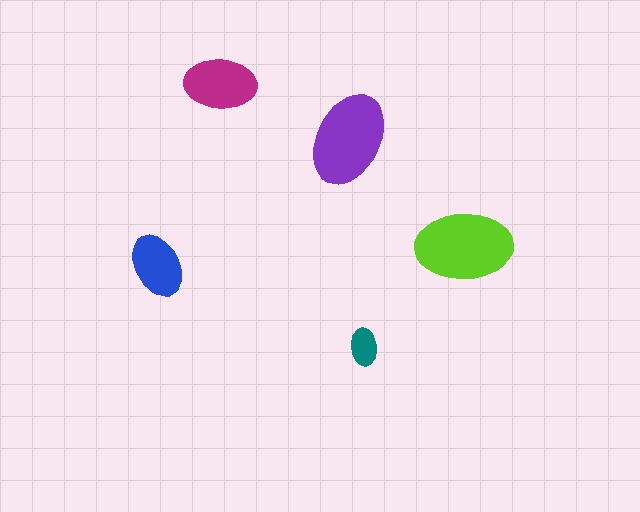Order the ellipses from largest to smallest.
the lime one, the purple one, the magenta one, the blue one, the teal one.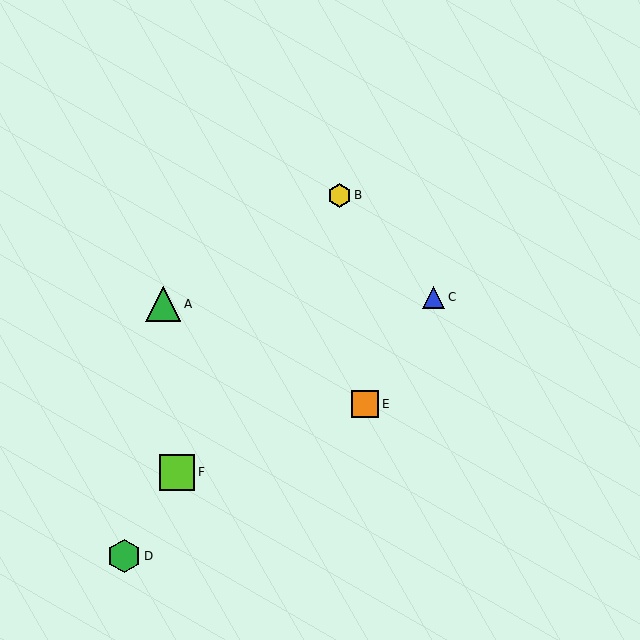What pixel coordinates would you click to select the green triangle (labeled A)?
Click at (163, 304) to select the green triangle A.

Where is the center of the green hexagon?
The center of the green hexagon is at (124, 556).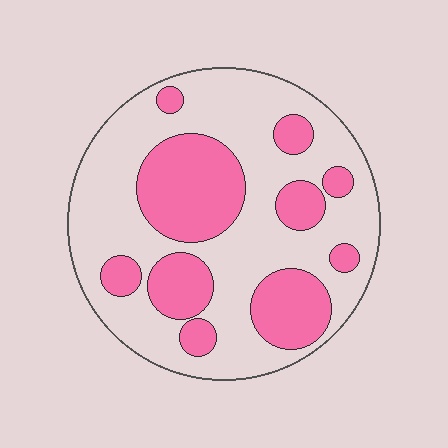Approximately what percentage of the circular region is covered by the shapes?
Approximately 35%.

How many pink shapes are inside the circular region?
10.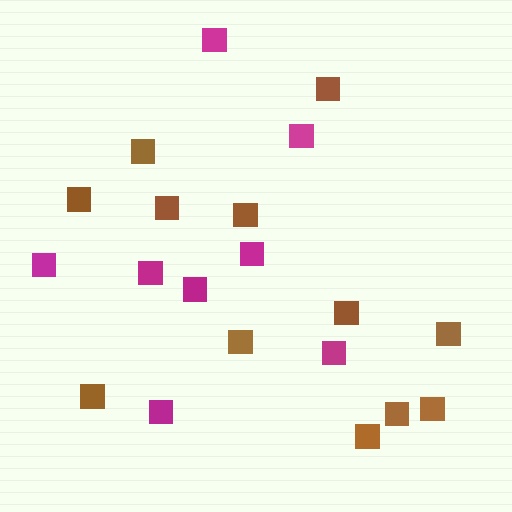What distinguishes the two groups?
There are 2 groups: one group of brown squares (12) and one group of magenta squares (8).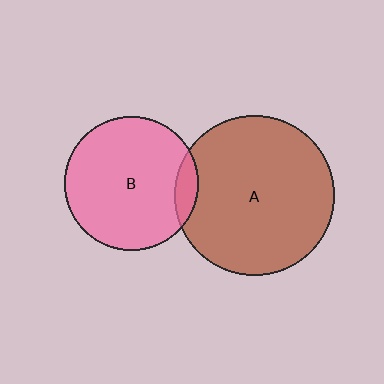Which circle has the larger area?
Circle A (brown).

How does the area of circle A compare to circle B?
Approximately 1.4 times.